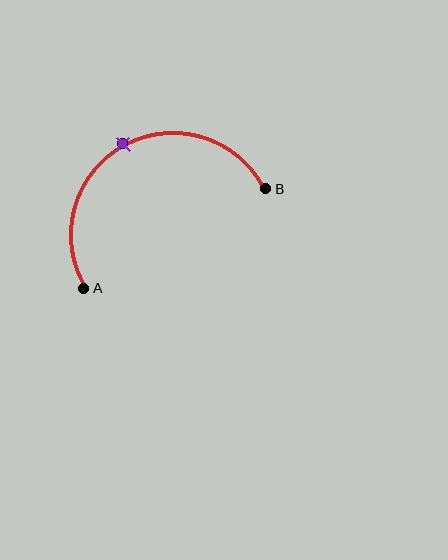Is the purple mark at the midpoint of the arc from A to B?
Yes. The purple mark lies on the arc at equal arc-length from both A and B — it is the arc midpoint.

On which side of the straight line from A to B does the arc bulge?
The arc bulges above the straight line connecting A and B.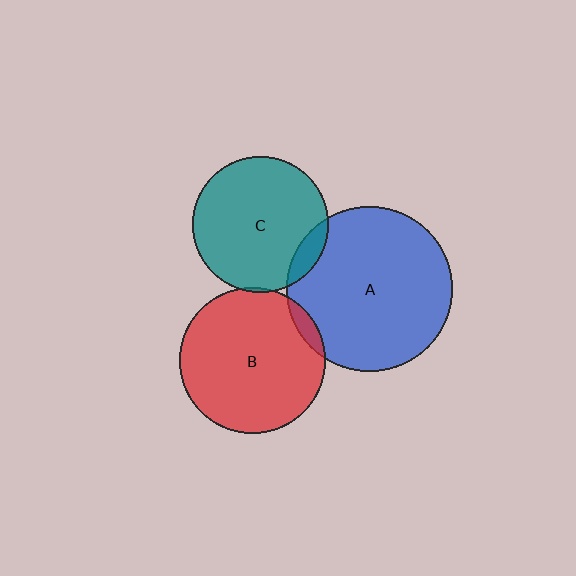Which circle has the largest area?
Circle A (blue).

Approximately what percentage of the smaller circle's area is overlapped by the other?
Approximately 5%.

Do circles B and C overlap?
Yes.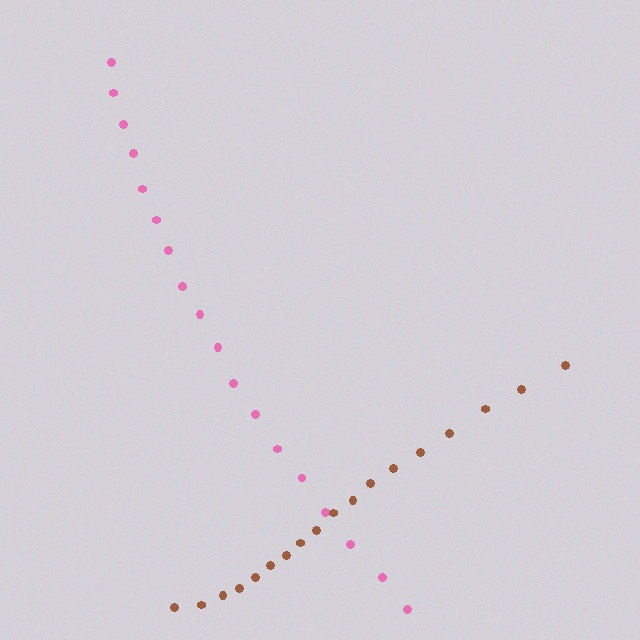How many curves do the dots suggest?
There are 2 distinct paths.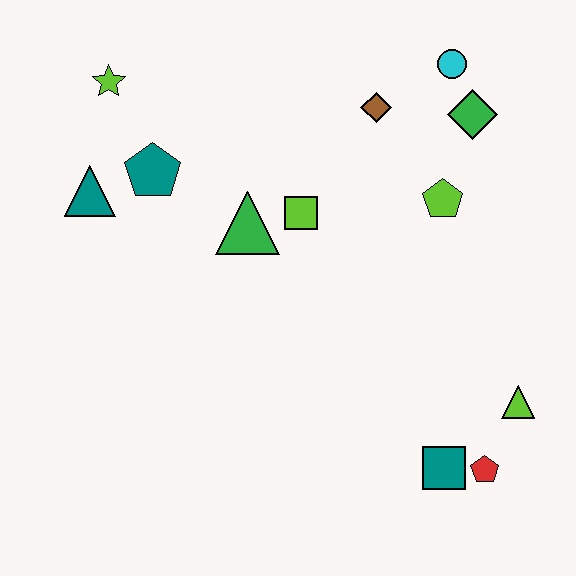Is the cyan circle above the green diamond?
Yes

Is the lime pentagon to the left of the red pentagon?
Yes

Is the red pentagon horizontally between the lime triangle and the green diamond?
Yes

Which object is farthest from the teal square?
The lime star is farthest from the teal square.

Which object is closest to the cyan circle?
The green diamond is closest to the cyan circle.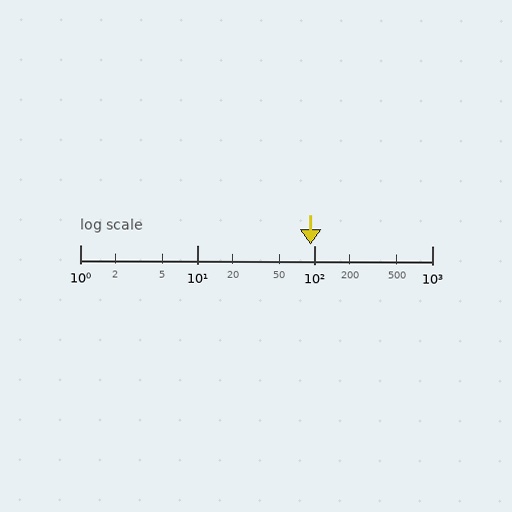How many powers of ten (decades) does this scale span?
The scale spans 3 decades, from 1 to 1000.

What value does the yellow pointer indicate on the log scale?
The pointer indicates approximately 92.